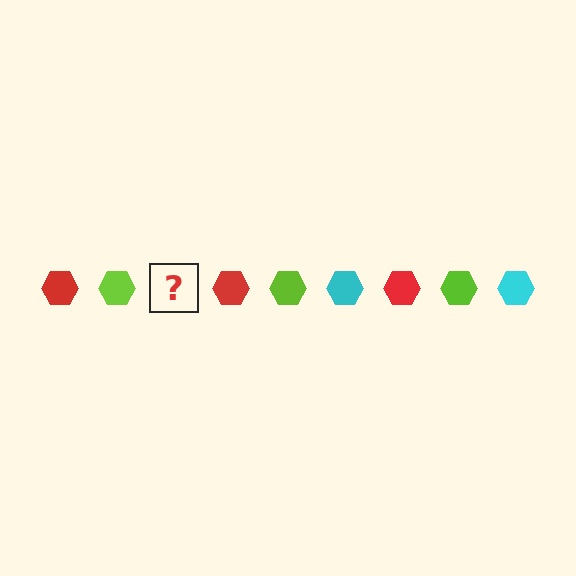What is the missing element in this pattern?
The missing element is a cyan hexagon.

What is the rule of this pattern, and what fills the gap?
The rule is that the pattern cycles through red, lime, cyan hexagons. The gap should be filled with a cyan hexagon.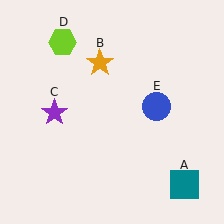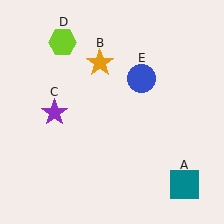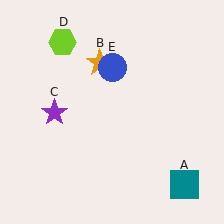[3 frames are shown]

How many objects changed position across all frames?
1 object changed position: blue circle (object E).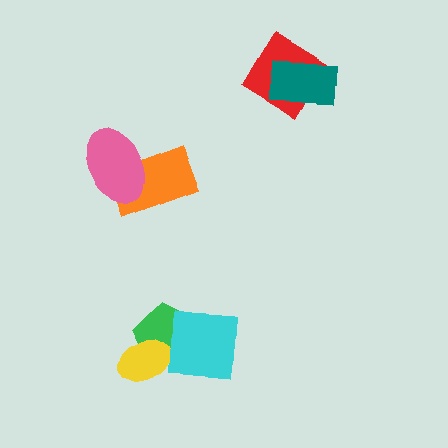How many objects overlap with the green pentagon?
2 objects overlap with the green pentagon.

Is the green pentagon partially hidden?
Yes, it is partially covered by another shape.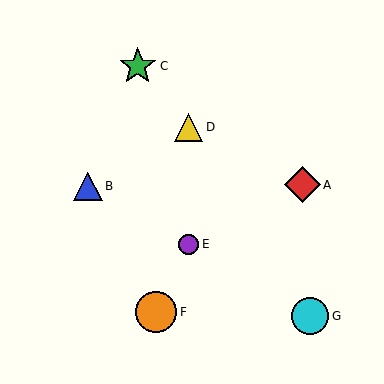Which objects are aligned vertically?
Objects D, E are aligned vertically.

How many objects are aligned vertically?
2 objects (D, E) are aligned vertically.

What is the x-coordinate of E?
Object E is at x≈189.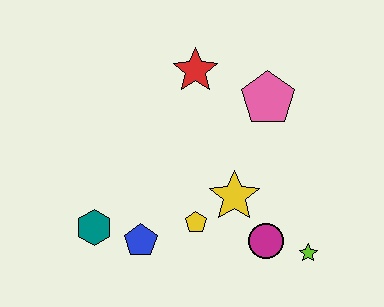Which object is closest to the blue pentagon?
The teal hexagon is closest to the blue pentagon.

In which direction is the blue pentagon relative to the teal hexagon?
The blue pentagon is to the right of the teal hexagon.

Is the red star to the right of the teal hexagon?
Yes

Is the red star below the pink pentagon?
No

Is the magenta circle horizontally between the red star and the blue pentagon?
No